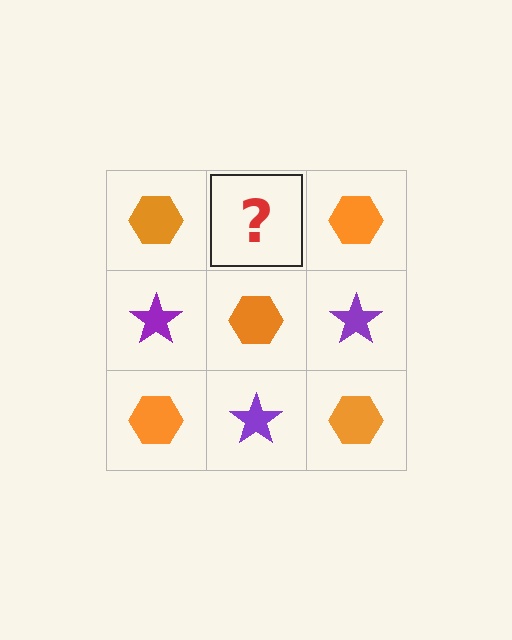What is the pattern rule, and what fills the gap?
The rule is that it alternates orange hexagon and purple star in a checkerboard pattern. The gap should be filled with a purple star.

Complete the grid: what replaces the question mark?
The question mark should be replaced with a purple star.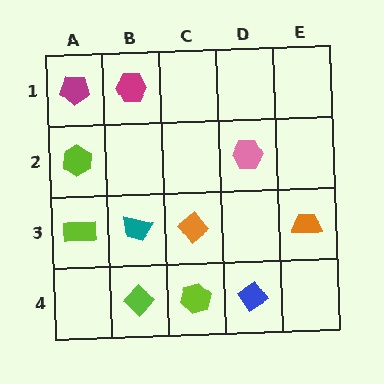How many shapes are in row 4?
3 shapes.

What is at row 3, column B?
A teal trapezoid.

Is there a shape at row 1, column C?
No, that cell is empty.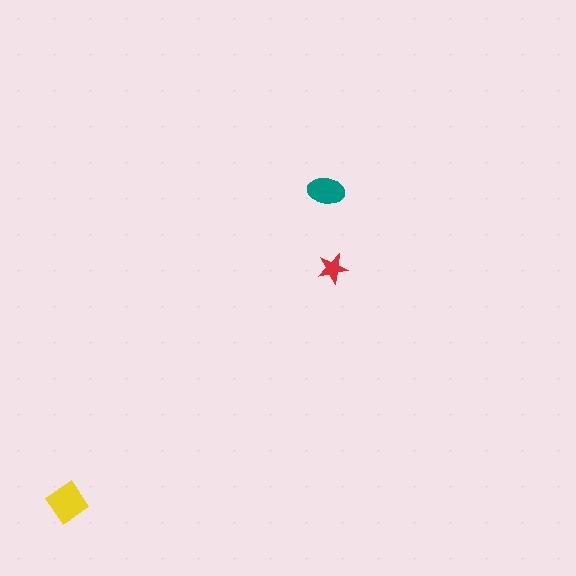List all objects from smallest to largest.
The red star, the teal ellipse, the yellow diamond.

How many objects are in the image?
There are 3 objects in the image.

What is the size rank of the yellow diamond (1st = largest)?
1st.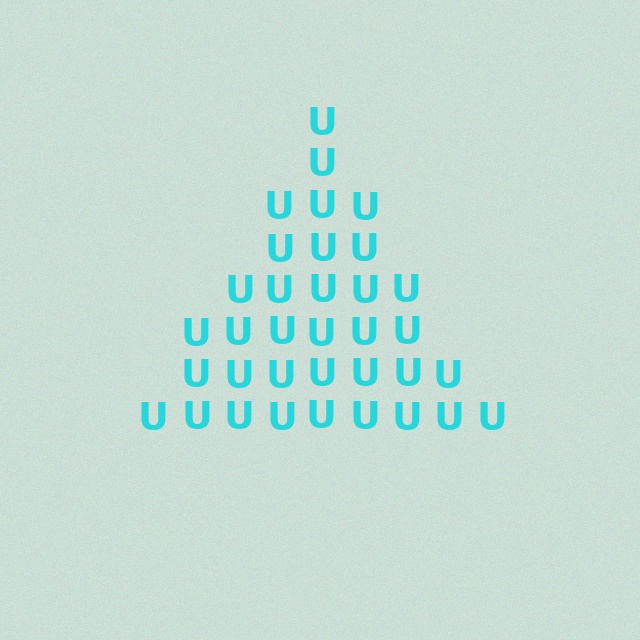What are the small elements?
The small elements are letter U's.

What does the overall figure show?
The overall figure shows a triangle.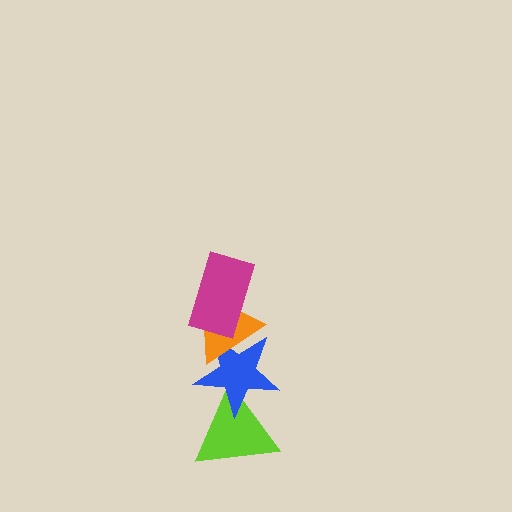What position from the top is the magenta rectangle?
The magenta rectangle is 1st from the top.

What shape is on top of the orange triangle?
The magenta rectangle is on top of the orange triangle.